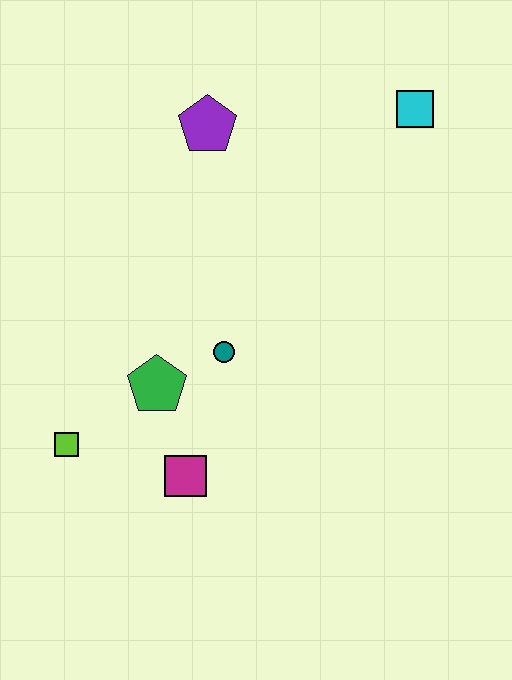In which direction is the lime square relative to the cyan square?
The lime square is to the left of the cyan square.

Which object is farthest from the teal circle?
The cyan square is farthest from the teal circle.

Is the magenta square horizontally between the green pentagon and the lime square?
No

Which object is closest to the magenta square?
The green pentagon is closest to the magenta square.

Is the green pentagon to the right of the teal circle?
No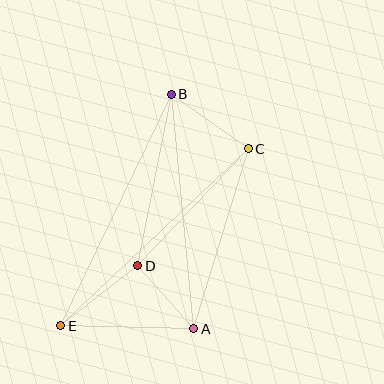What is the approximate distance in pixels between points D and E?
The distance between D and E is approximately 97 pixels.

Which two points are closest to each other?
Points A and D are closest to each other.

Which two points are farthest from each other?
Points C and E are farthest from each other.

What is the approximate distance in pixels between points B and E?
The distance between B and E is approximately 256 pixels.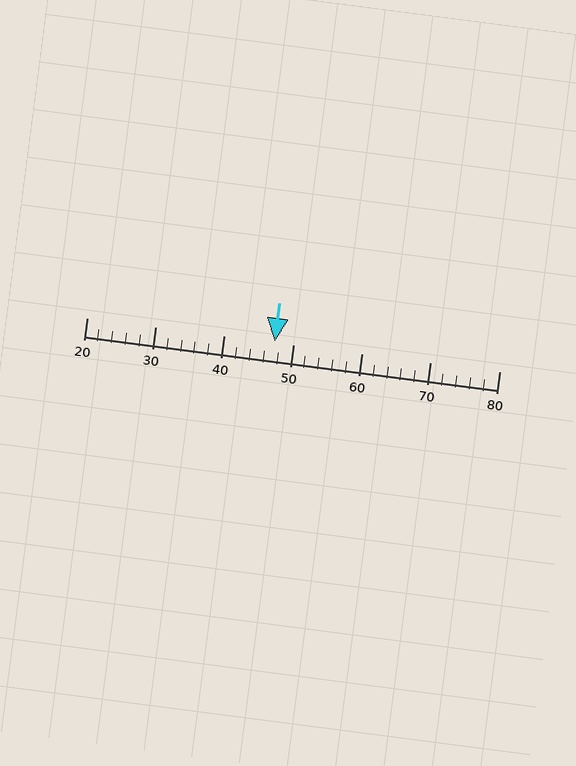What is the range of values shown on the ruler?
The ruler shows values from 20 to 80.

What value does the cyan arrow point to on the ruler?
The cyan arrow points to approximately 47.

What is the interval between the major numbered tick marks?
The major tick marks are spaced 10 units apart.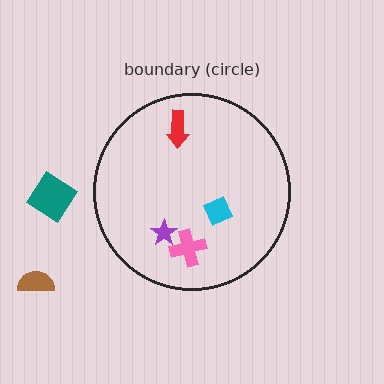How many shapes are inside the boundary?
4 inside, 2 outside.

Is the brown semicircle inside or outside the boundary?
Outside.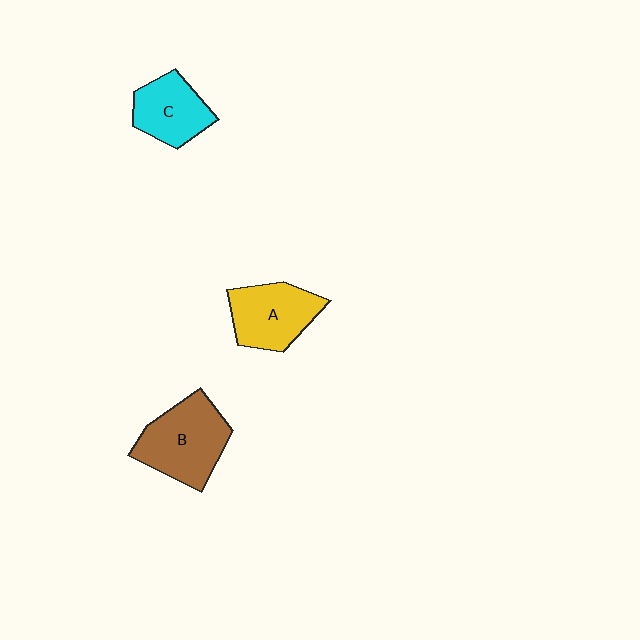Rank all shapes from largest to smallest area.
From largest to smallest: B (brown), A (yellow), C (cyan).